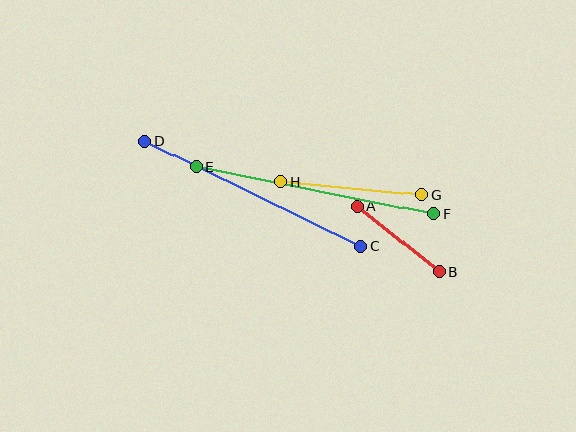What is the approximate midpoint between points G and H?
The midpoint is at approximately (351, 189) pixels.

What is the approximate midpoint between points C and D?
The midpoint is at approximately (253, 193) pixels.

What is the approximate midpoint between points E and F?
The midpoint is at approximately (315, 191) pixels.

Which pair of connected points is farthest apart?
Points E and F are farthest apart.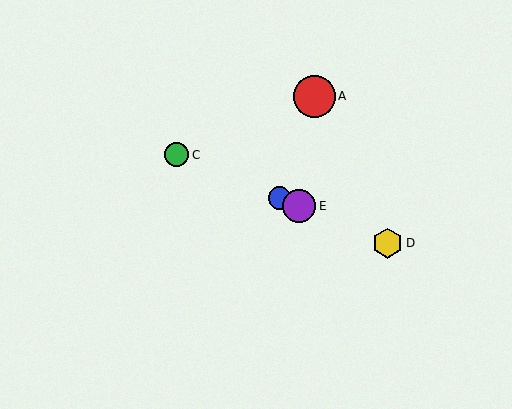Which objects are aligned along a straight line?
Objects B, C, D, E are aligned along a straight line.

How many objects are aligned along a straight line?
4 objects (B, C, D, E) are aligned along a straight line.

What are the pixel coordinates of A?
Object A is at (314, 96).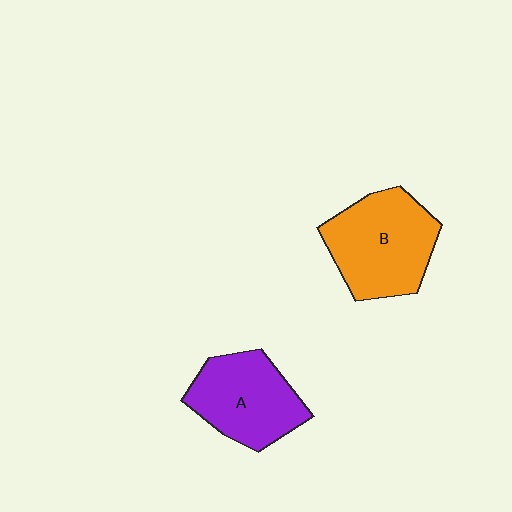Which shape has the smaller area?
Shape A (purple).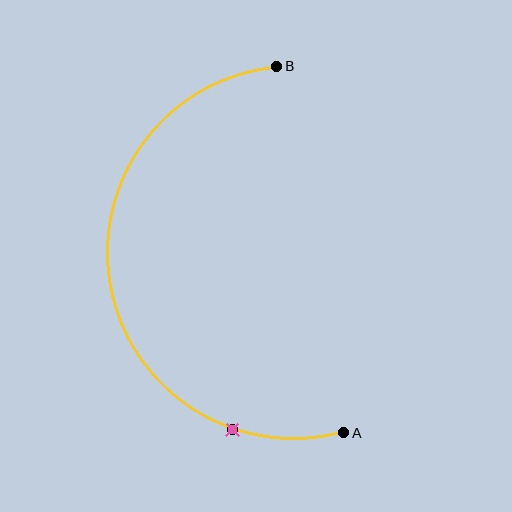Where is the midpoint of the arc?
The arc midpoint is the point on the curve farthest from the straight line joining A and B. It sits to the left of that line.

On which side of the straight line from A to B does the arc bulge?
The arc bulges to the left of the straight line connecting A and B.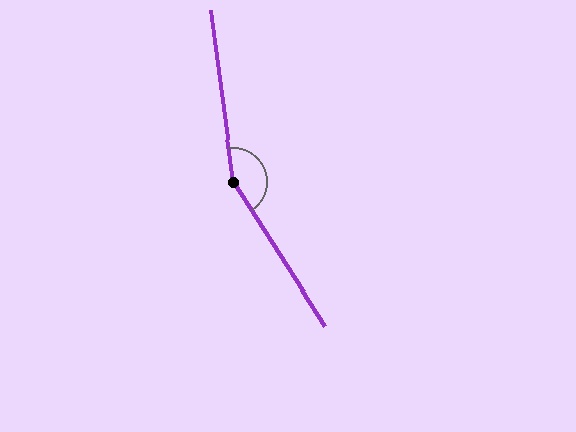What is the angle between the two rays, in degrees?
Approximately 155 degrees.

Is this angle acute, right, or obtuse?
It is obtuse.